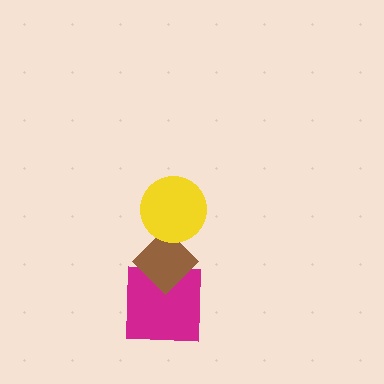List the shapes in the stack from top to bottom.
From top to bottom: the yellow circle, the brown diamond, the magenta square.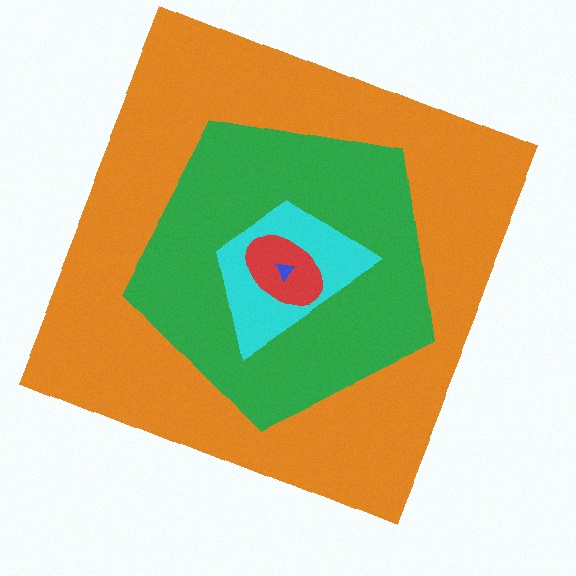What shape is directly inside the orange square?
The green pentagon.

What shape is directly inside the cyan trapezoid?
The red ellipse.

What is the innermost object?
The blue triangle.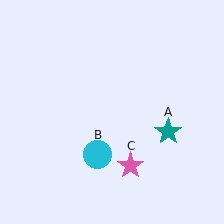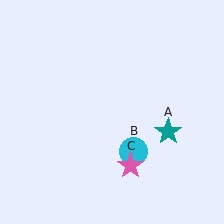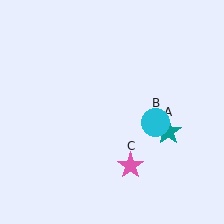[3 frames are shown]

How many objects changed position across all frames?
1 object changed position: cyan circle (object B).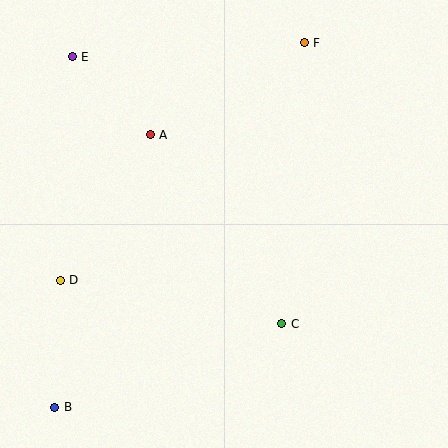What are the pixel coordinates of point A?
Point A is at (150, 135).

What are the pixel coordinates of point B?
Point B is at (55, 407).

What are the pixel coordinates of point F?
Point F is at (304, 43).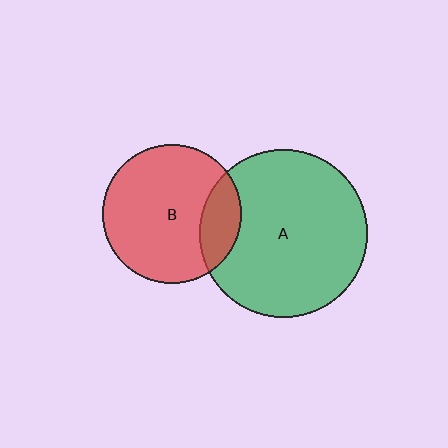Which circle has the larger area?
Circle A (green).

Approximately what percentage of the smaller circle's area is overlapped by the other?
Approximately 20%.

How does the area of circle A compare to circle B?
Approximately 1.5 times.